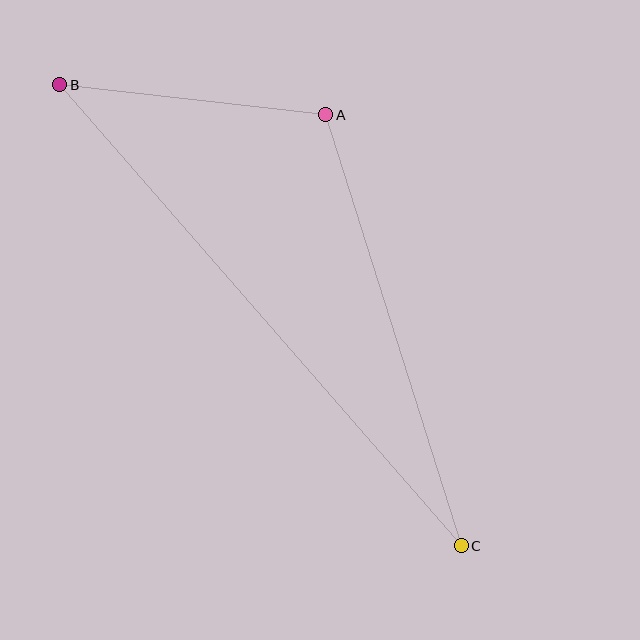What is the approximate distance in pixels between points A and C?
The distance between A and C is approximately 452 pixels.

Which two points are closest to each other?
Points A and B are closest to each other.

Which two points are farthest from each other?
Points B and C are farthest from each other.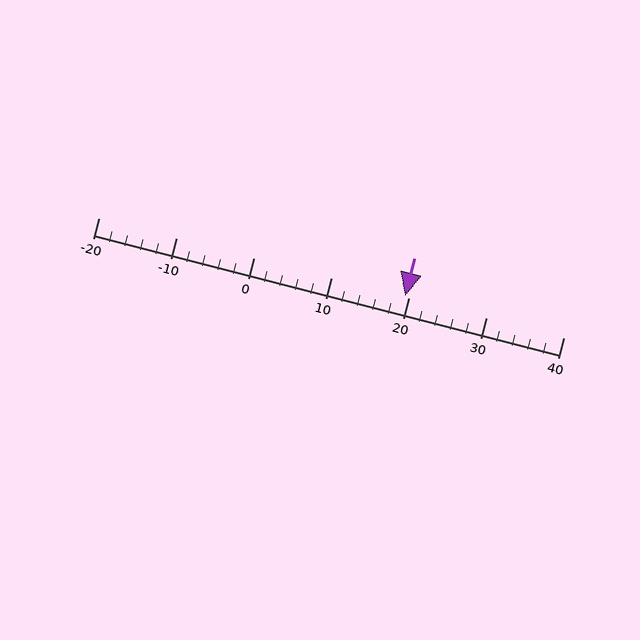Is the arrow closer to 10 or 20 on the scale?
The arrow is closer to 20.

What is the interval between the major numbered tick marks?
The major tick marks are spaced 10 units apart.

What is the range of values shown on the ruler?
The ruler shows values from -20 to 40.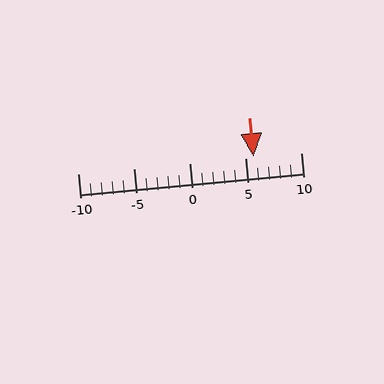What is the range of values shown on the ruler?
The ruler shows values from -10 to 10.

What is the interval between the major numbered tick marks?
The major tick marks are spaced 5 units apart.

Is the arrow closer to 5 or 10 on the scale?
The arrow is closer to 5.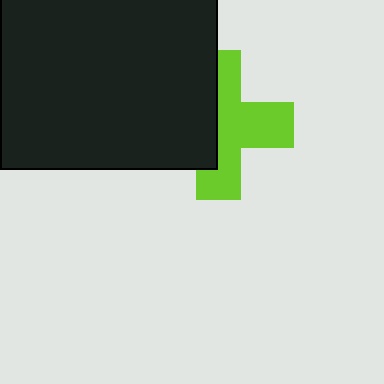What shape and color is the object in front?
The object in front is a black square.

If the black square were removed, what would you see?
You would see the complete lime cross.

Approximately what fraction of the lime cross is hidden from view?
Roughly 43% of the lime cross is hidden behind the black square.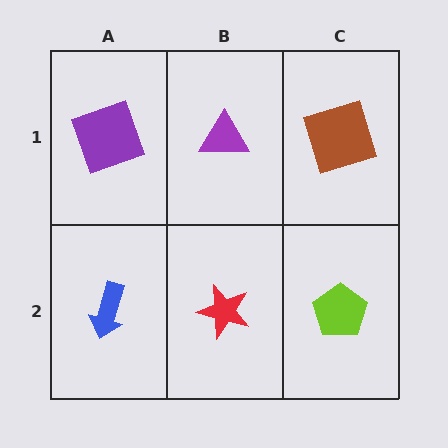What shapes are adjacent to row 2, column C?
A brown square (row 1, column C), a red star (row 2, column B).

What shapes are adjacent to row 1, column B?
A red star (row 2, column B), a purple square (row 1, column A), a brown square (row 1, column C).